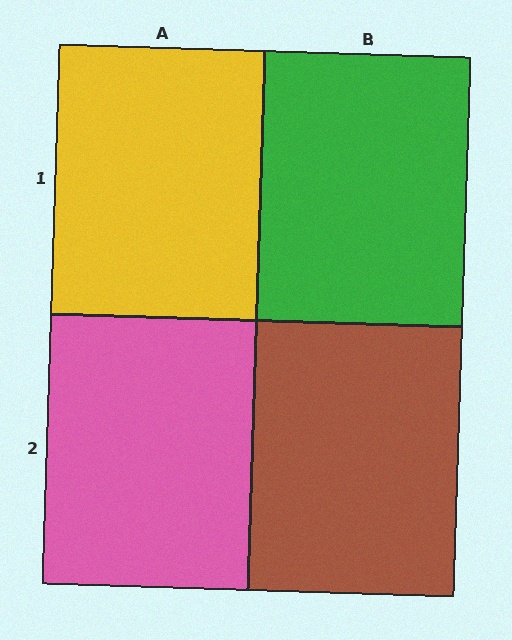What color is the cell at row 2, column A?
Pink.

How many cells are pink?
1 cell is pink.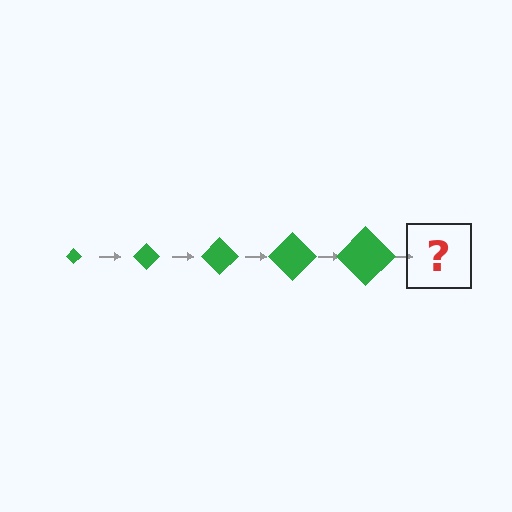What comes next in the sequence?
The next element should be a green diamond, larger than the previous one.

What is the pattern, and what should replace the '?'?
The pattern is that the diamond gets progressively larger each step. The '?' should be a green diamond, larger than the previous one.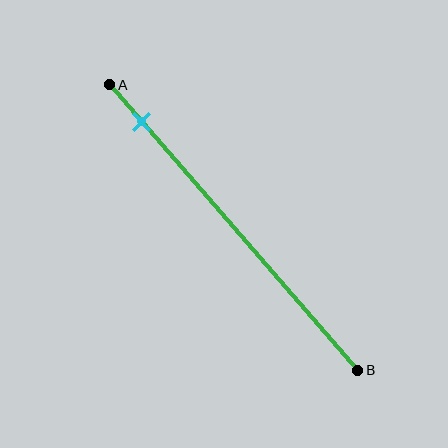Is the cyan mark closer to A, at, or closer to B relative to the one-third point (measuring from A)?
The cyan mark is closer to point A than the one-third point of segment AB.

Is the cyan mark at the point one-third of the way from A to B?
No, the mark is at about 15% from A, not at the 33% one-third point.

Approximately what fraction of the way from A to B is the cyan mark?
The cyan mark is approximately 15% of the way from A to B.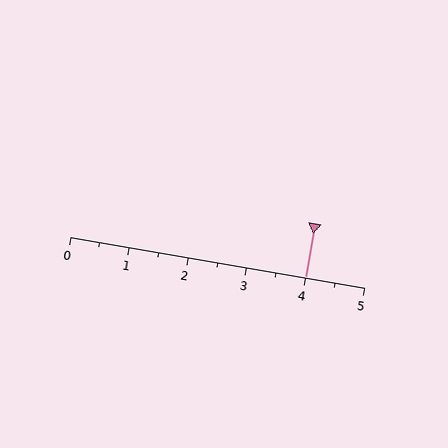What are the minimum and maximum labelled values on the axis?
The axis runs from 0 to 5.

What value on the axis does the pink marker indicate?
The marker indicates approximately 4.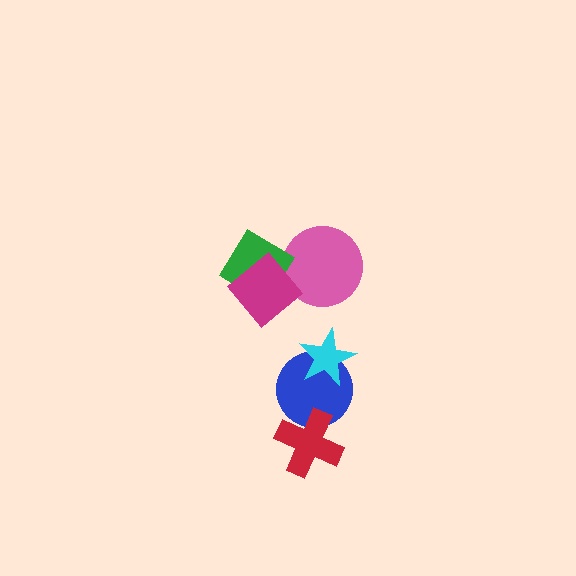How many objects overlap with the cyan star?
1 object overlaps with the cyan star.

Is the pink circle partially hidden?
Yes, it is partially covered by another shape.